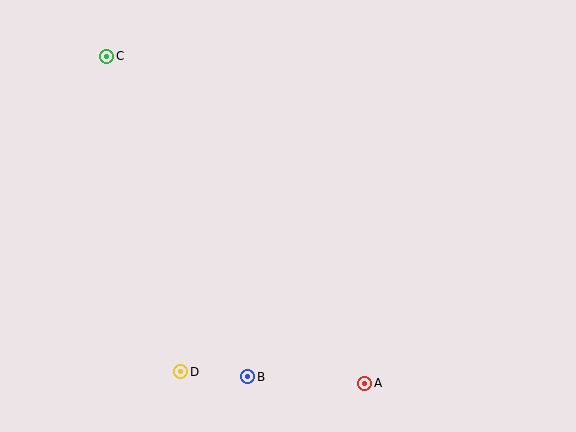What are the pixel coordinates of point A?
Point A is at (365, 383).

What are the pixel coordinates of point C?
Point C is at (107, 56).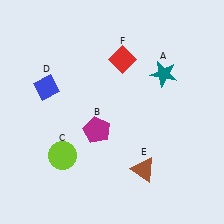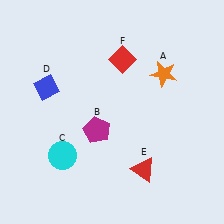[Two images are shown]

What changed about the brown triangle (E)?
In Image 1, E is brown. In Image 2, it changed to red.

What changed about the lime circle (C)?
In Image 1, C is lime. In Image 2, it changed to cyan.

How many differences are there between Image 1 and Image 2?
There are 3 differences between the two images.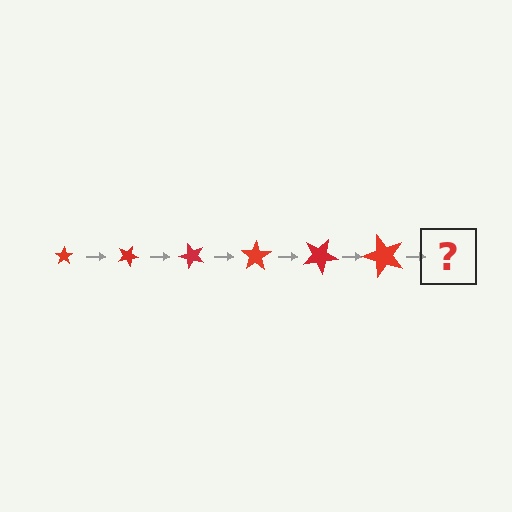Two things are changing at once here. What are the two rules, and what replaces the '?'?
The two rules are that the star grows larger each step and it rotates 25 degrees each step. The '?' should be a star, larger than the previous one and rotated 150 degrees from the start.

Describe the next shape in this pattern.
It should be a star, larger than the previous one and rotated 150 degrees from the start.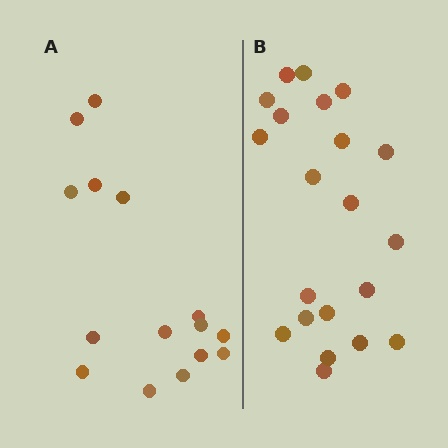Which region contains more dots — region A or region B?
Region B (the right region) has more dots.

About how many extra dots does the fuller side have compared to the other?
Region B has about 6 more dots than region A.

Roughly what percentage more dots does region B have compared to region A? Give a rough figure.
About 40% more.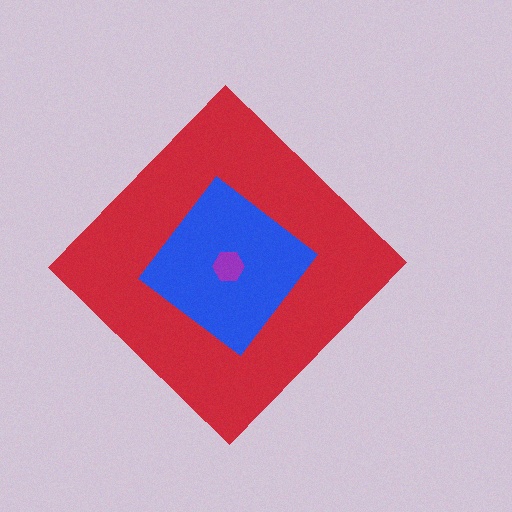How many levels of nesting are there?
3.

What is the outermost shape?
The red diamond.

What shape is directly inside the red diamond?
The blue diamond.